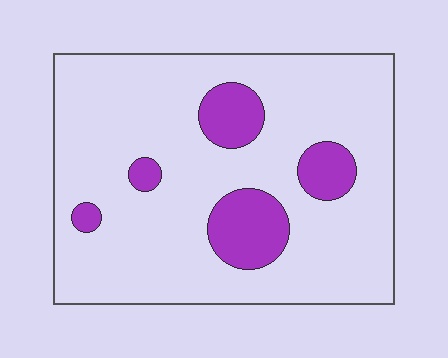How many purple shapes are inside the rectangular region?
5.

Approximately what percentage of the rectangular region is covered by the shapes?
Approximately 15%.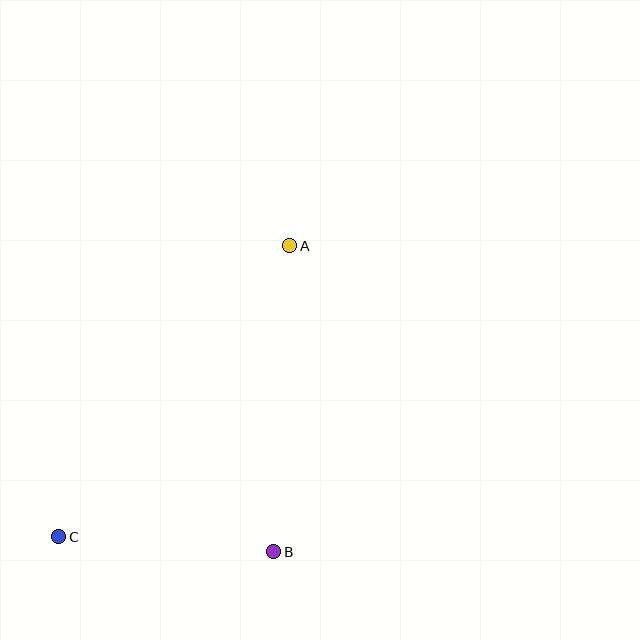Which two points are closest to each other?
Points B and C are closest to each other.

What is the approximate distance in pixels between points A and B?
The distance between A and B is approximately 306 pixels.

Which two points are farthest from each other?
Points A and C are farthest from each other.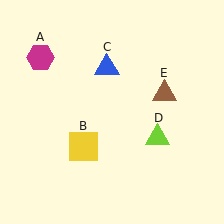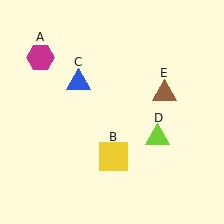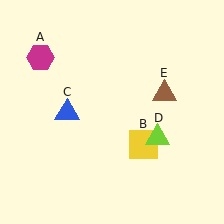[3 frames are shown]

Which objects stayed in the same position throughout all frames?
Magenta hexagon (object A) and lime triangle (object D) and brown triangle (object E) remained stationary.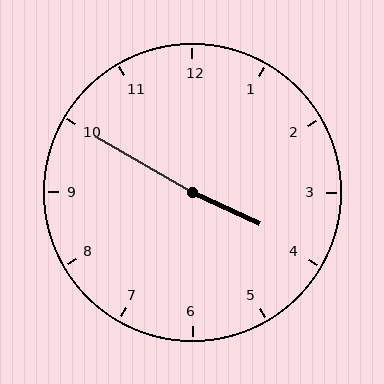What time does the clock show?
3:50.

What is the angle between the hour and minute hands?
Approximately 175 degrees.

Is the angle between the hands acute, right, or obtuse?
It is obtuse.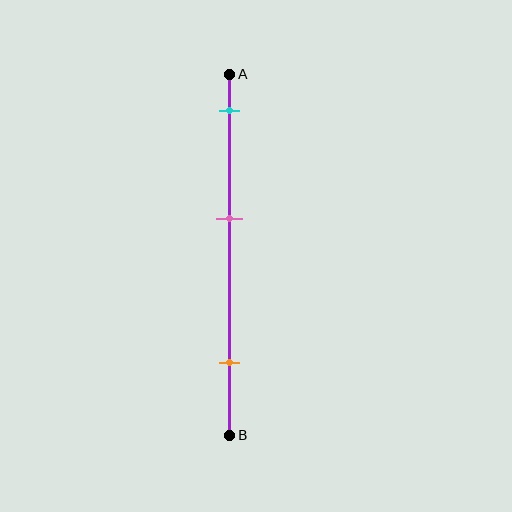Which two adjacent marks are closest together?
The cyan and pink marks are the closest adjacent pair.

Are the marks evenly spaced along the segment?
Yes, the marks are approximately evenly spaced.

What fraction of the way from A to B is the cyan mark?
The cyan mark is approximately 10% (0.1) of the way from A to B.